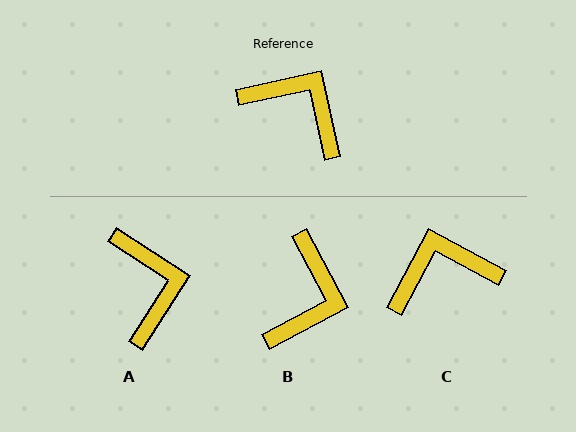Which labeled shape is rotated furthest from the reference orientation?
B, about 75 degrees away.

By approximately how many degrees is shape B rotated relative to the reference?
Approximately 75 degrees clockwise.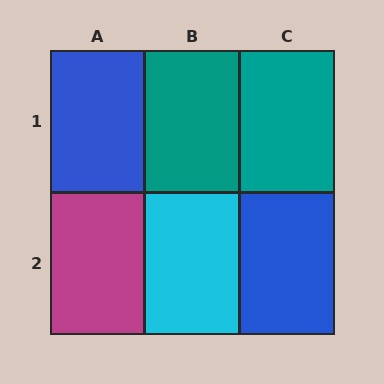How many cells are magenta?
1 cell is magenta.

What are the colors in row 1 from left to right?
Blue, teal, teal.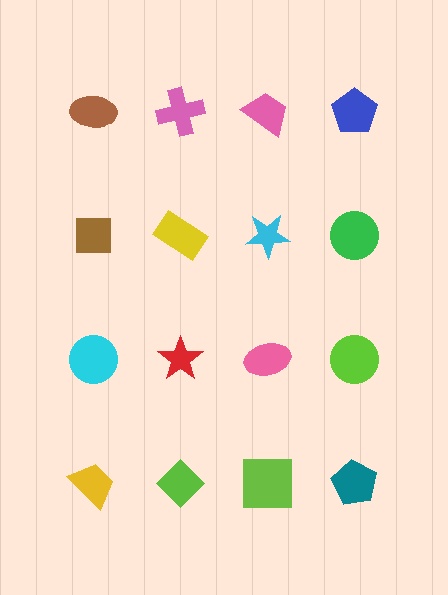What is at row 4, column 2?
A lime diamond.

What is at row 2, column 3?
A cyan star.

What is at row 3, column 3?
A pink ellipse.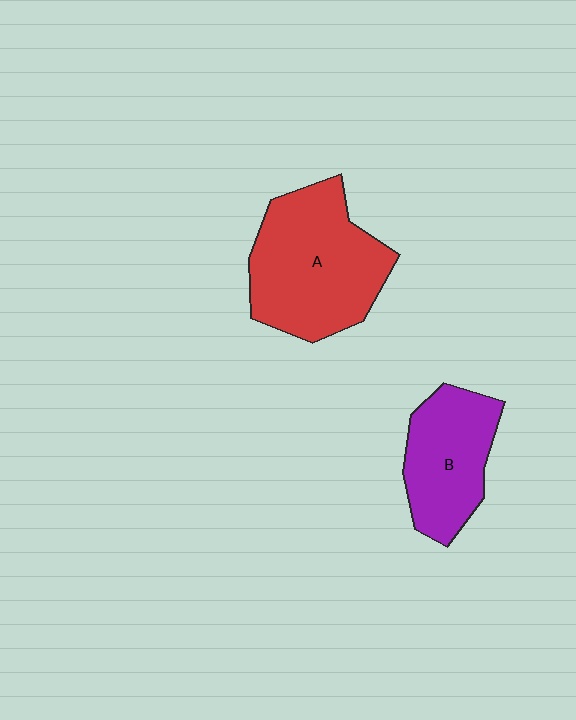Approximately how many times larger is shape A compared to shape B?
Approximately 1.5 times.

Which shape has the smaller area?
Shape B (purple).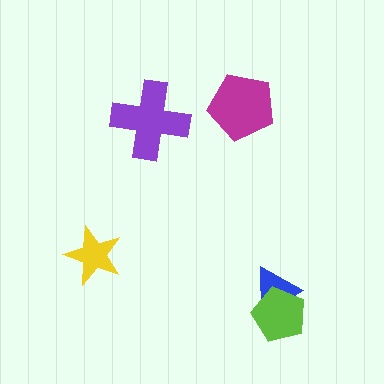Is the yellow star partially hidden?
No, no other shape covers it.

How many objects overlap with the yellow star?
0 objects overlap with the yellow star.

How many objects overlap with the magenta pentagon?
0 objects overlap with the magenta pentagon.